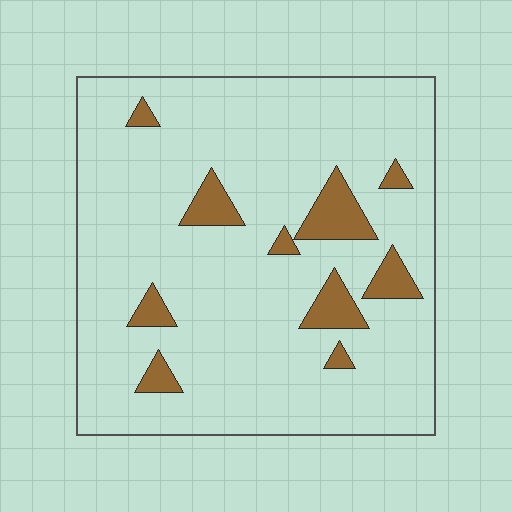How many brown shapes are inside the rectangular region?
10.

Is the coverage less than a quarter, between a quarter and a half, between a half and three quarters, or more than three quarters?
Less than a quarter.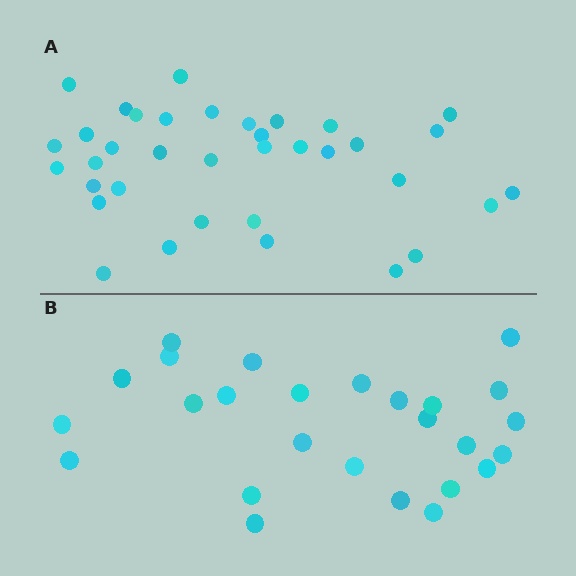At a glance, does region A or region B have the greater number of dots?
Region A (the top region) has more dots.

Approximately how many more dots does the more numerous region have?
Region A has roughly 10 or so more dots than region B.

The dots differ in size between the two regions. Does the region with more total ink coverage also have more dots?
No. Region B has more total ink coverage because its dots are larger, but region A actually contains more individual dots. Total area can be misleading — the number of items is what matters here.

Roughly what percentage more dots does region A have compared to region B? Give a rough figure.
About 40% more.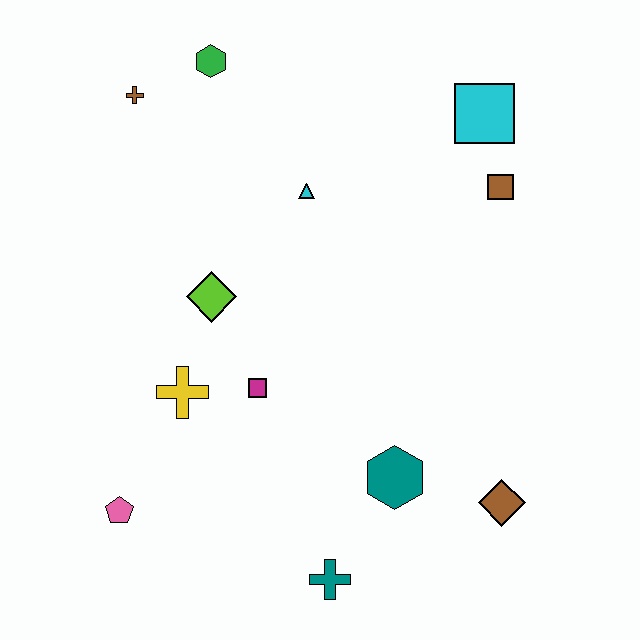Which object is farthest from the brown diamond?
The brown cross is farthest from the brown diamond.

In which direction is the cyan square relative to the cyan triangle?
The cyan square is to the right of the cyan triangle.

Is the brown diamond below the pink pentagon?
No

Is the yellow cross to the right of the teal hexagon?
No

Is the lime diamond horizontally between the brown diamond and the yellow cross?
Yes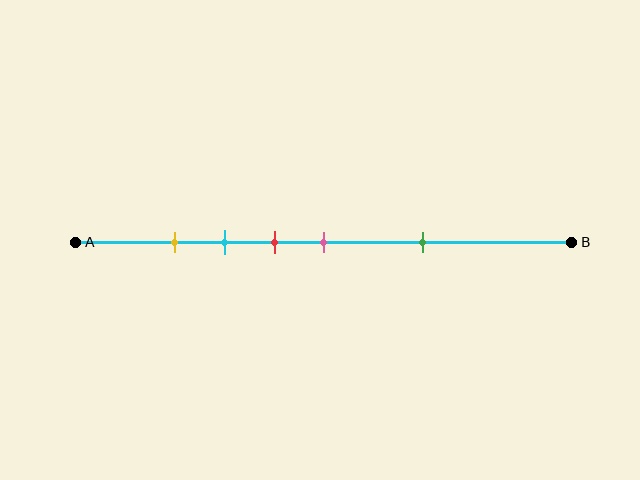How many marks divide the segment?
There are 5 marks dividing the segment.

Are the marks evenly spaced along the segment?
No, the marks are not evenly spaced.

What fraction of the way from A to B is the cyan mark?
The cyan mark is approximately 30% (0.3) of the way from A to B.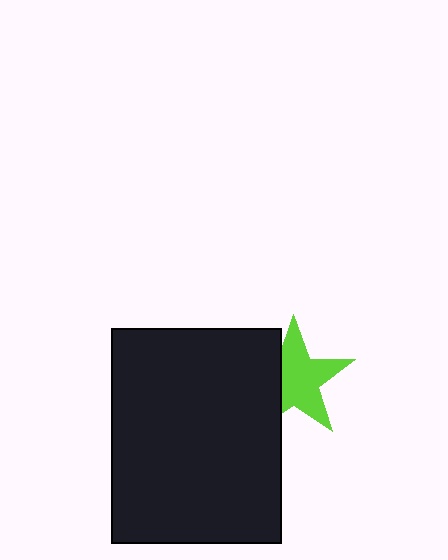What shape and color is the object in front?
The object in front is a black rectangle.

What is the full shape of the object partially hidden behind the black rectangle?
The partially hidden object is a lime star.